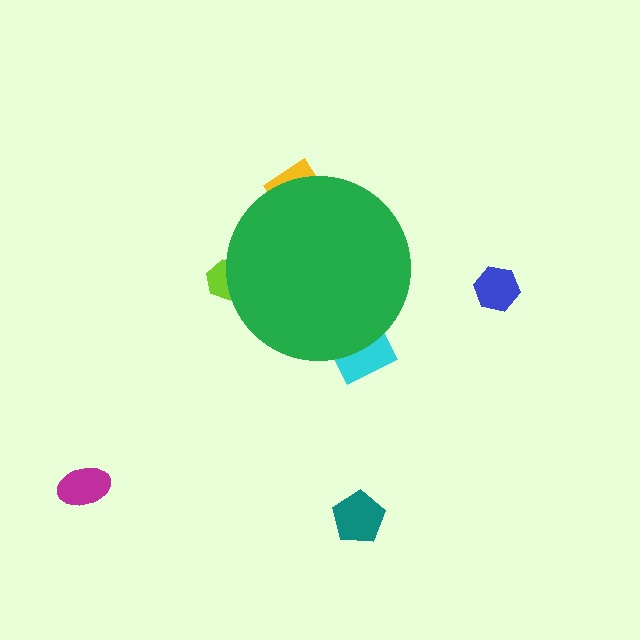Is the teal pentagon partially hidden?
No, the teal pentagon is fully visible.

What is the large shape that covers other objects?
A green circle.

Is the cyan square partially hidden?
Yes, the cyan square is partially hidden behind the green circle.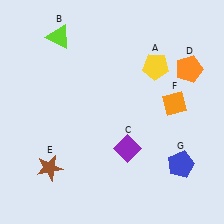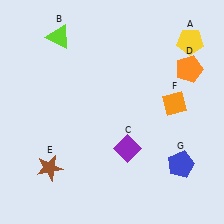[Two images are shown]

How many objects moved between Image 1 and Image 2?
1 object moved between the two images.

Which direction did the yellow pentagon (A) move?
The yellow pentagon (A) moved right.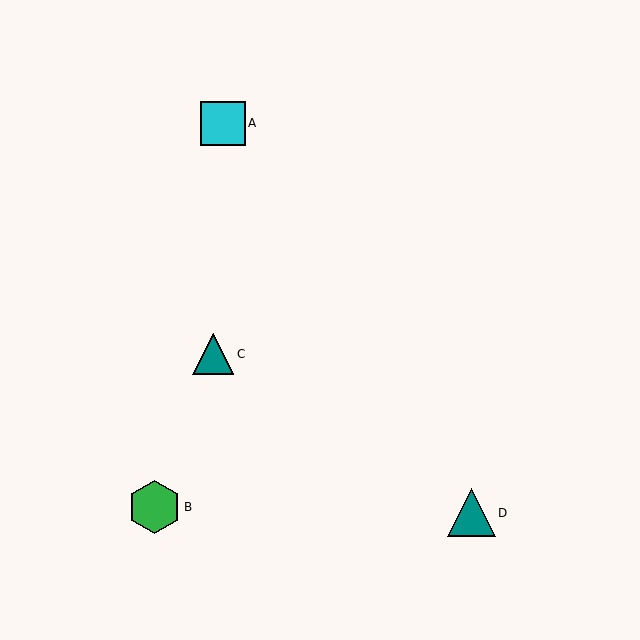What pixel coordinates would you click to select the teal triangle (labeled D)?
Click at (471, 513) to select the teal triangle D.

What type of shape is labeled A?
Shape A is a cyan square.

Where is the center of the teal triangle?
The center of the teal triangle is at (213, 354).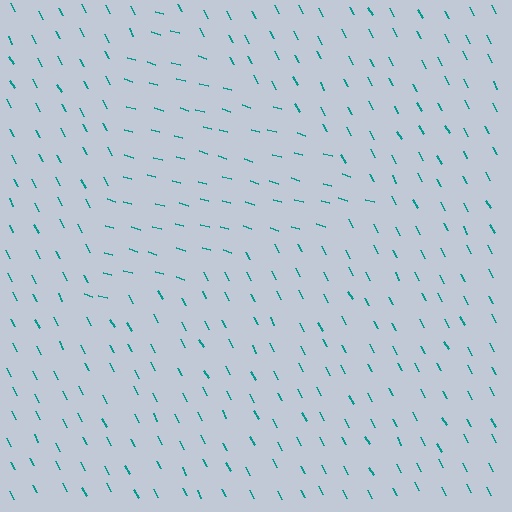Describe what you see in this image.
The image is filled with small teal line segments. A triangle region in the image has lines oriented differently from the surrounding lines, creating a visible texture boundary.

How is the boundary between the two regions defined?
The boundary is defined purely by a change in line orientation (approximately 45 degrees difference). All lines are the same color and thickness.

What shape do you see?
I see a triangle.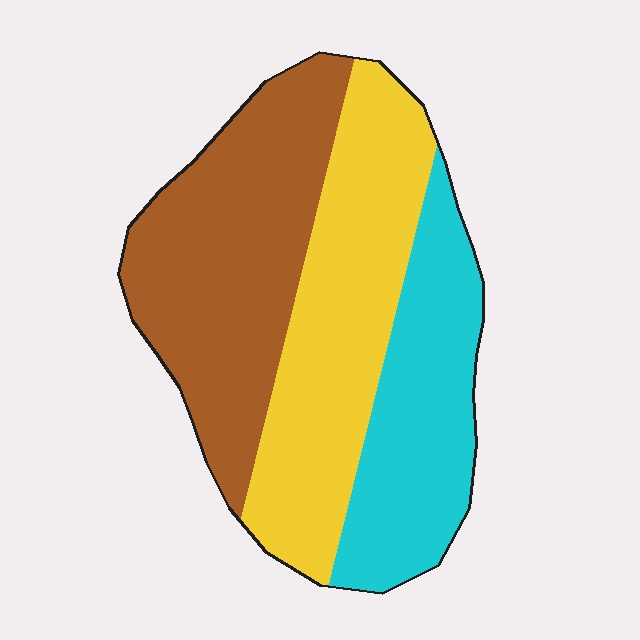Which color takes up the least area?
Cyan, at roughly 25%.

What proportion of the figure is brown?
Brown takes up about three eighths (3/8) of the figure.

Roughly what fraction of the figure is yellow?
Yellow takes up between a third and a half of the figure.